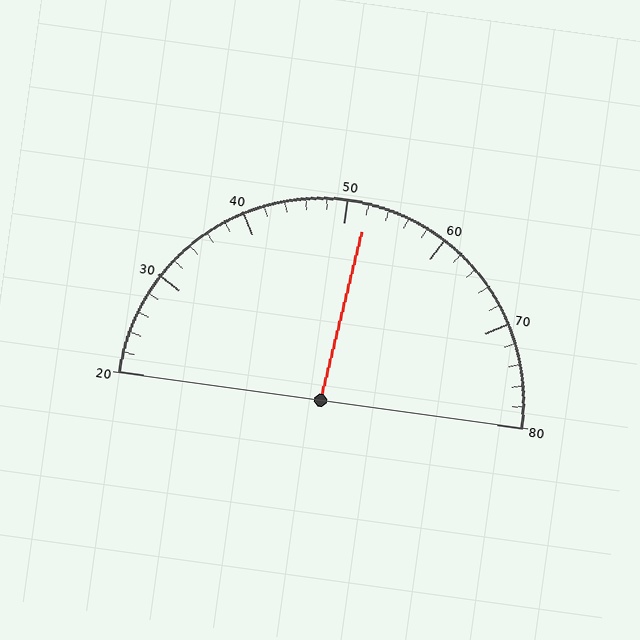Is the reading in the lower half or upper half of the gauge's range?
The reading is in the upper half of the range (20 to 80).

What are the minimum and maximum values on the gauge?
The gauge ranges from 20 to 80.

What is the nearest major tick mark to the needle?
The nearest major tick mark is 50.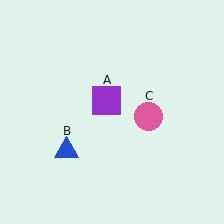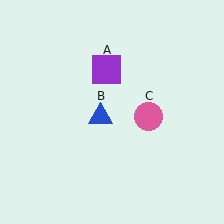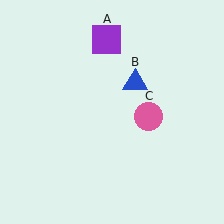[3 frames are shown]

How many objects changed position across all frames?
2 objects changed position: purple square (object A), blue triangle (object B).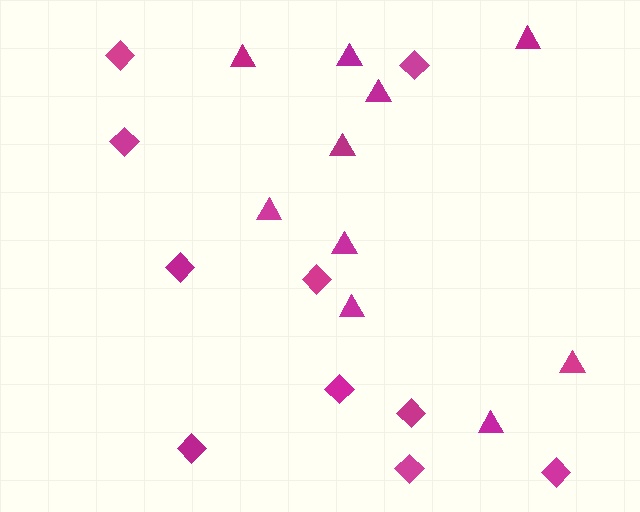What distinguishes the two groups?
There are 2 groups: one group of diamonds (10) and one group of triangles (10).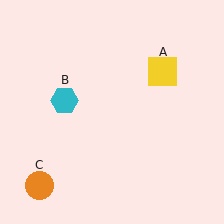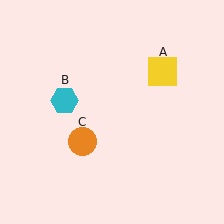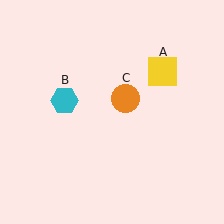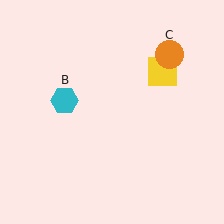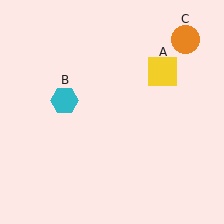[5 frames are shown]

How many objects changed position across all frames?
1 object changed position: orange circle (object C).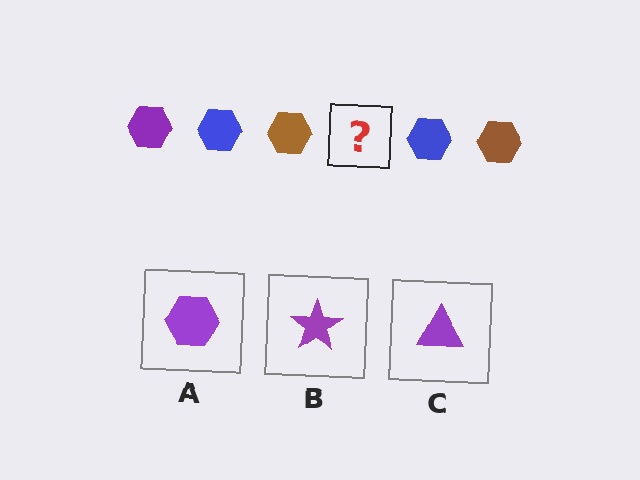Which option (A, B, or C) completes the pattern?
A.